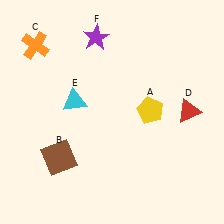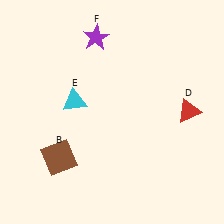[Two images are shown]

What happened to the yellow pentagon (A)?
The yellow pentagon (A) was removed in Image 2. It was in the top-right area of Image 1.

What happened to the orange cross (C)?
The orange cross (C) was removed in Image 2. It was in the top-left area of Image 1.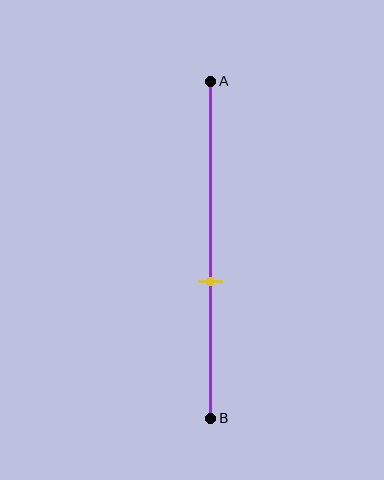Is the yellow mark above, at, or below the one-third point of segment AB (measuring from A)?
The yellow mark is below the one-third point of segment AB.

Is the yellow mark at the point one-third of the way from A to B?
No, the mark is at about 60% from A, not at the 33% one-third point.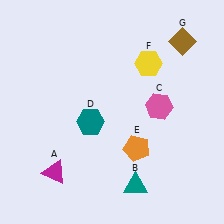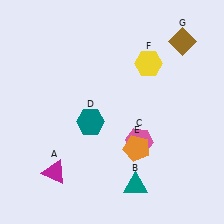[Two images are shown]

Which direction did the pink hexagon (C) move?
The pink hexagon (C) moved down.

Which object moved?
The pink hexagon (C) moved down.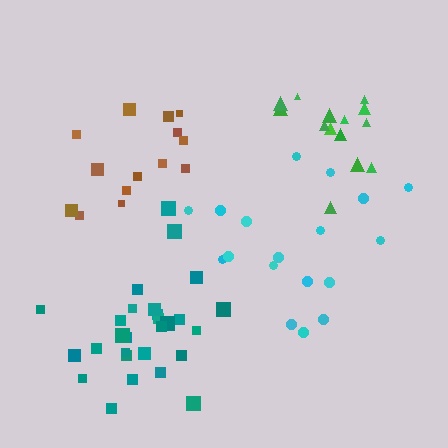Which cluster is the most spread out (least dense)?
Cyan.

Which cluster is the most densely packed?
Green.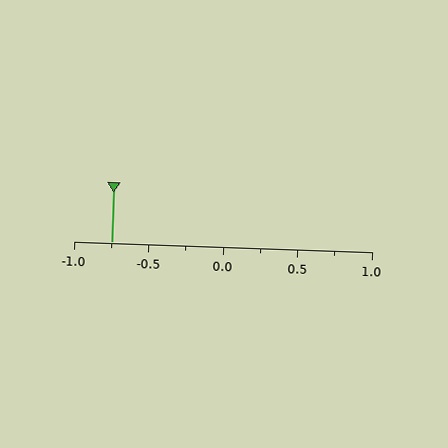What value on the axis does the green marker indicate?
The marker indicates approximately -0.75.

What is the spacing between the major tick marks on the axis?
The major ticks are spaced 0.5 apart.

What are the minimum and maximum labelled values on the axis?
The axis runs from -1.0 to 1.0.